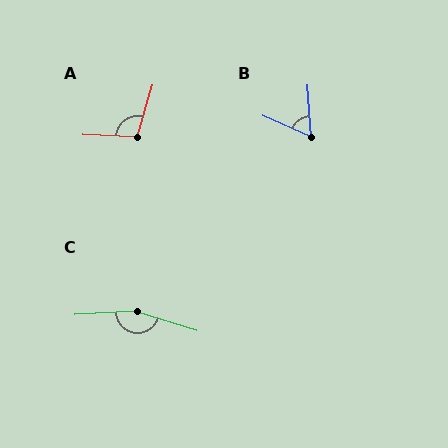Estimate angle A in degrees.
Approximately 103 degrees.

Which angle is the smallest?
B, at approximately 61 degrees.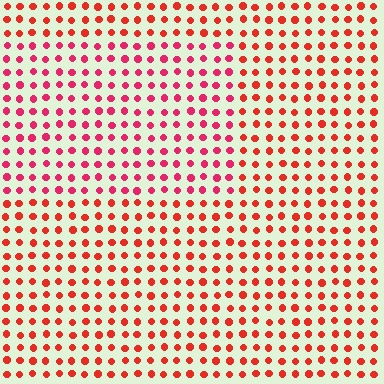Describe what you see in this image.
The image is filled with small red elements in a uniform arrangement. A rectangle-shaped region is visible where the elements are tinted to a slightly different hue, forming a subtle color boundary.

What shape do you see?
I see a rectangle.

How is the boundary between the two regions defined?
The boundary is defined purely by a slight shift in hue (about 25 degrees). Spacing, size, and orientation are identical on both sides.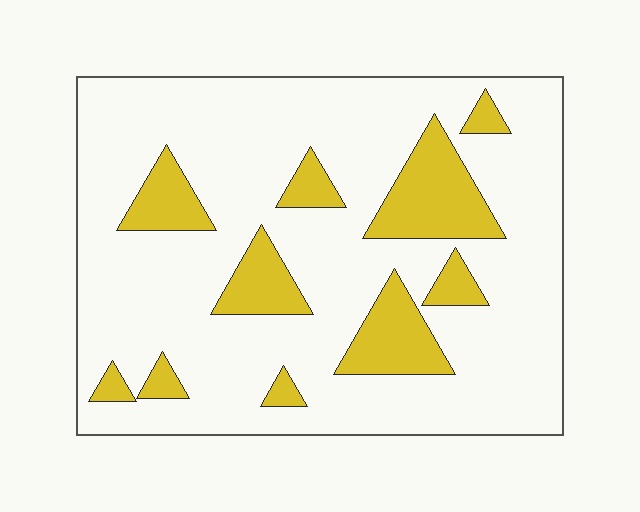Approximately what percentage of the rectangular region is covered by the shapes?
Approximately 20%.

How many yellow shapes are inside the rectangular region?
10.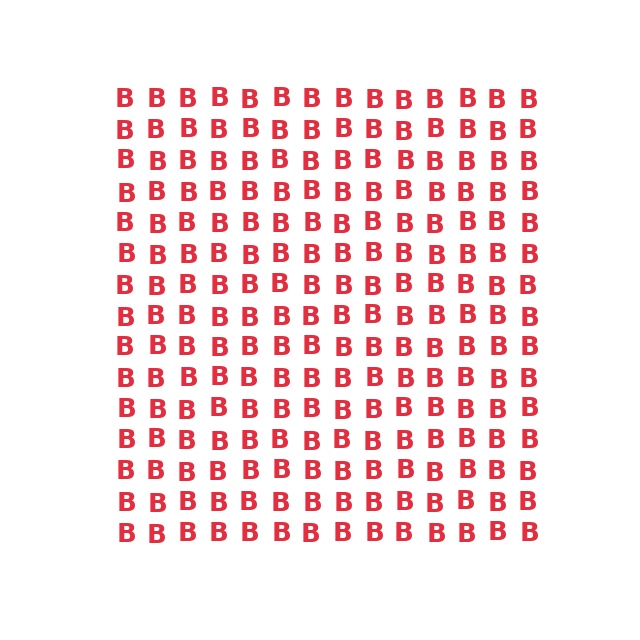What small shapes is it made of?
It is made of small letter B's.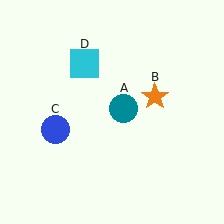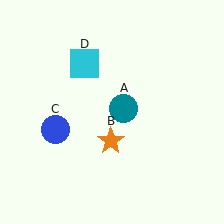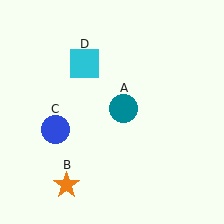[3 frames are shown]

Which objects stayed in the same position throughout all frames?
Teal circle (object A) and blue circle (object C) and cyan square (object D) remained stationary.